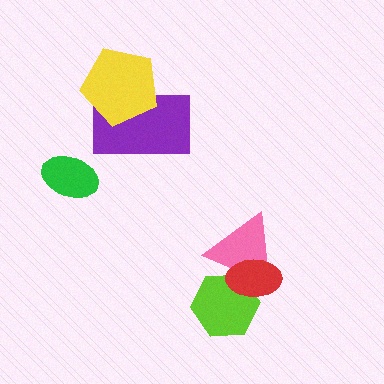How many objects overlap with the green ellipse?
0 objects overlap with the green ellipse.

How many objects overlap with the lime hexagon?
2 objects overlap with the lime hexagon.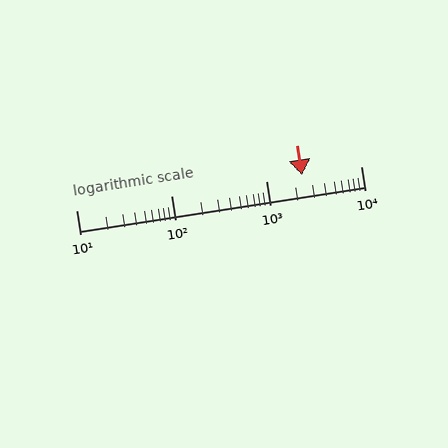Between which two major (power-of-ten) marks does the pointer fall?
The pointer is between 1000 and 10000.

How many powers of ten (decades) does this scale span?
The scale spans 3 decades, from 10 to 10000.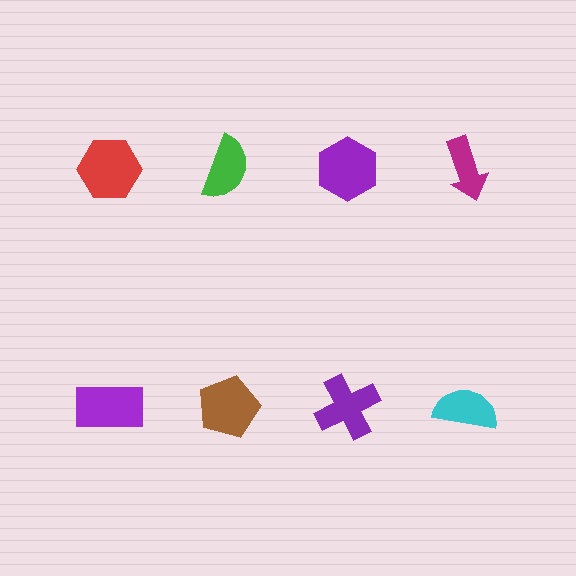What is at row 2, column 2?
A brown pentagon.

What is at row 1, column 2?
A green semicircle.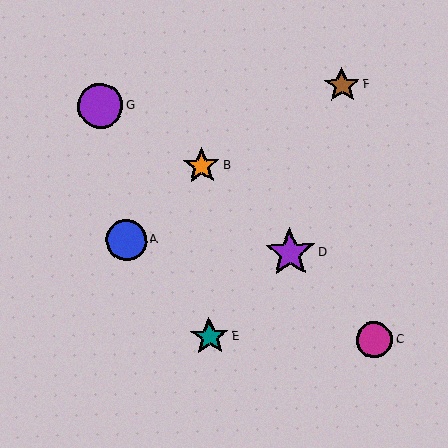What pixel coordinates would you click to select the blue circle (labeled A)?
Click at (126, 240) to select the blue circle A.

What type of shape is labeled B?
Shape B is an orange star.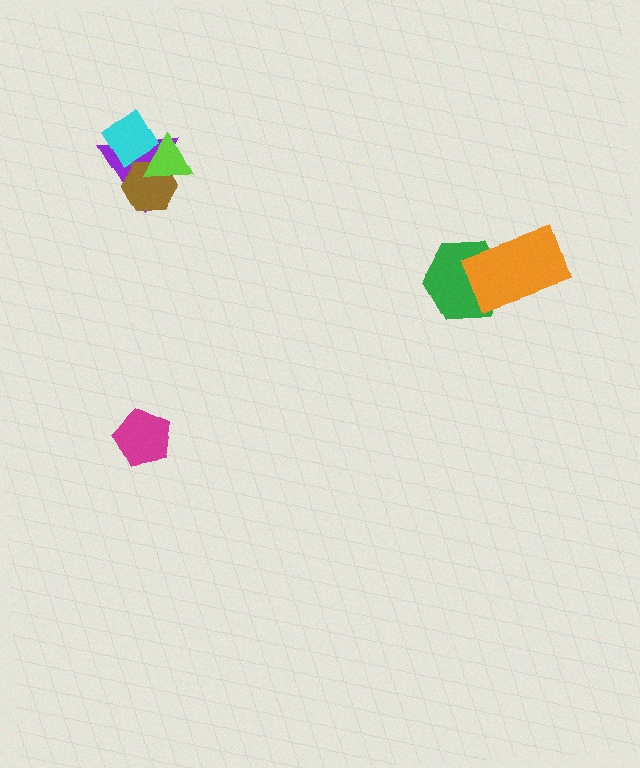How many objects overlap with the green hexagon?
1 object overlaps with the green hexagon.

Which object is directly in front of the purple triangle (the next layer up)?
The brown hexagon is directly in front of the purple triangle.